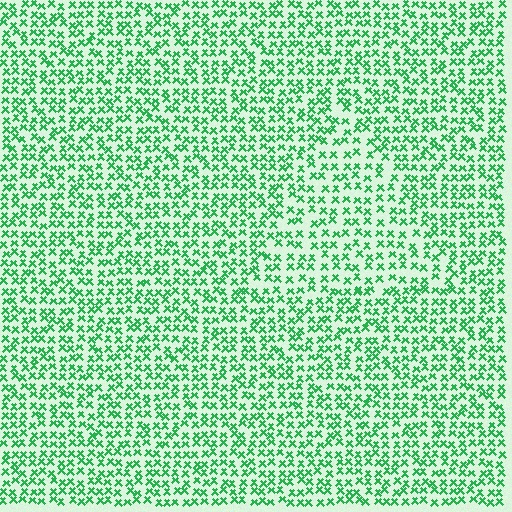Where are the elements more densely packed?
The elements are more densely packed outside the triangle boundary.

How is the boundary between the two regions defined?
The boundary is defined by a change in element density (approximately 1.4x ratio). All elements are the same color, size, and shape.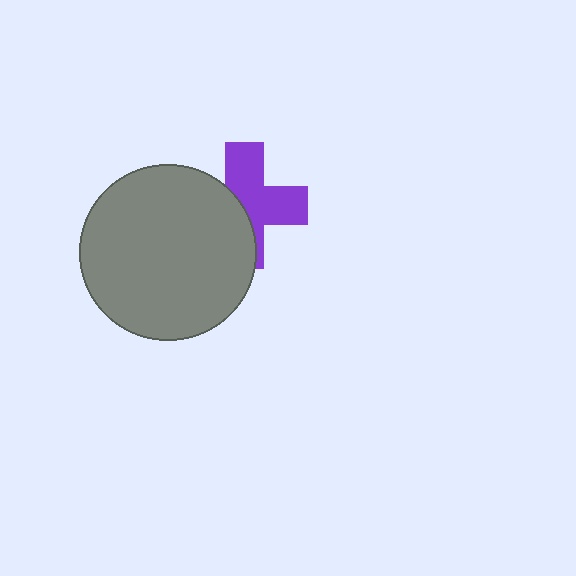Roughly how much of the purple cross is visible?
About half of it is visible (roughly 55%).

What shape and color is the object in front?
The object in front is a gray circle.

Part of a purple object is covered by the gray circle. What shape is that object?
It is a cross.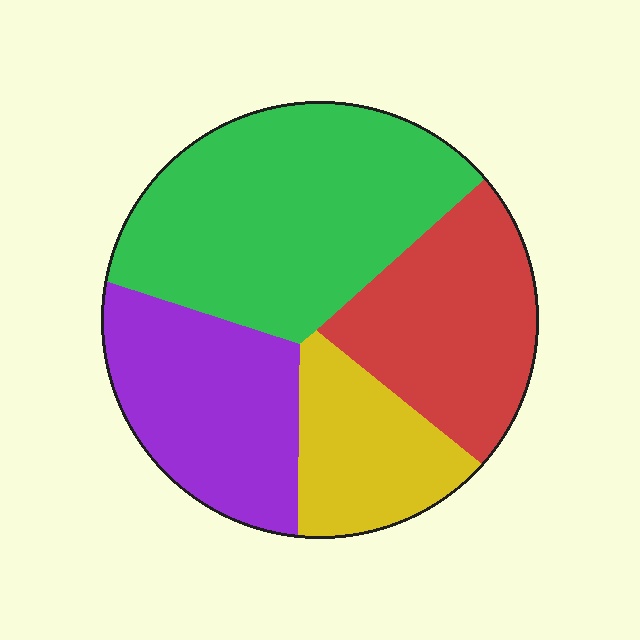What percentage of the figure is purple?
Purple takes up between a sixth and a third of the figure.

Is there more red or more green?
Green.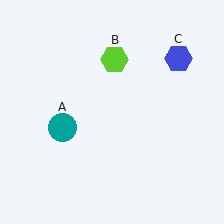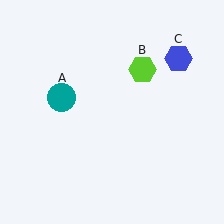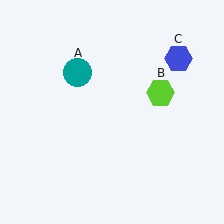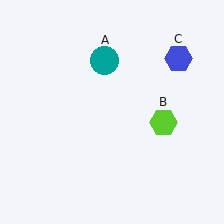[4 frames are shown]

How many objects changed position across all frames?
2 objects changed position: teal circle (object A), lime hexagon (object B).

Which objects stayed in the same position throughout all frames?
Blue hexagon (object C) remained stationary.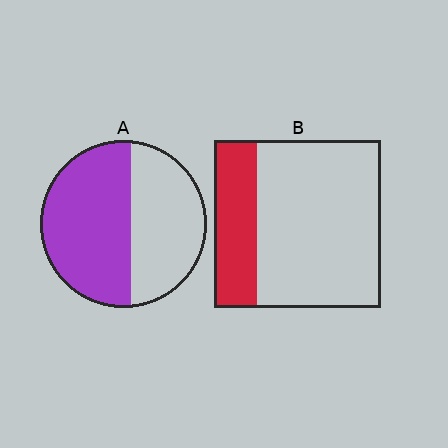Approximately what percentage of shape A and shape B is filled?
A is approximately 55% and B is approximately 25%.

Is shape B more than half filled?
No.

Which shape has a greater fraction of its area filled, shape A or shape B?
Shape A.